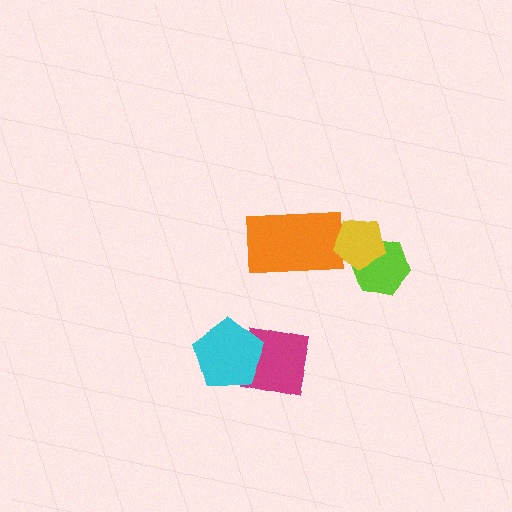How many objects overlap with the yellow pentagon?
2 objects overlap with the yellow pentagon.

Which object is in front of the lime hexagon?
The yellow pentagon is in front of the lime hexagon.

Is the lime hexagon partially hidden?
Yes, it is partially covered by another shape.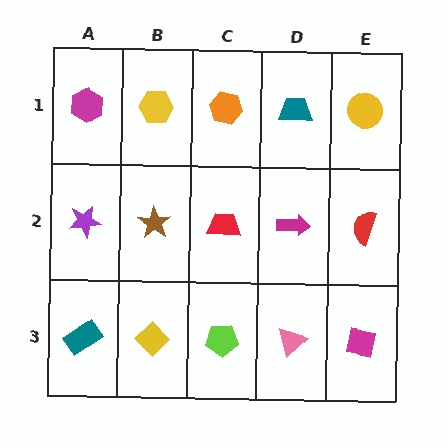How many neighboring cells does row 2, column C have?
4.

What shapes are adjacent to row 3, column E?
A red semicircle (row 2, column E), a pink triangle (row 3, column D).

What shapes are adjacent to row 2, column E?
A yellow circle (row 1, column E), a magenta square (row 3, column E), a magenta arrow (row 2, column D).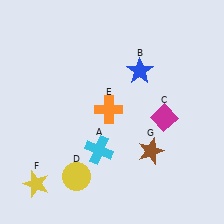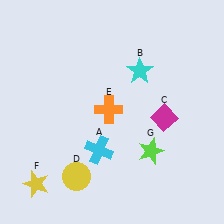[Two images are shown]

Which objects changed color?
B changed from blue to cyan. G changed from brown to lime.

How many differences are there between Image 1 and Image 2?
There are 2 differences between the two images.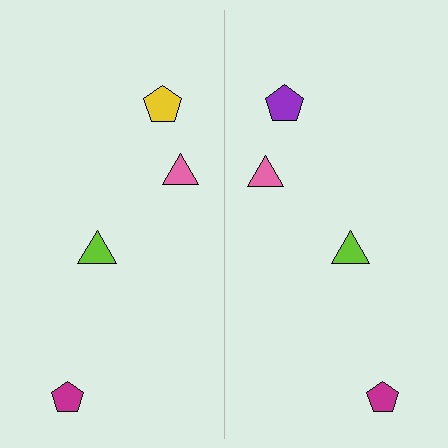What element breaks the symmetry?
The purple pentagon on the right side breaks the symmetry — its mirror counterpart is yellow.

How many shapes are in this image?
There are 8 shapes in this image.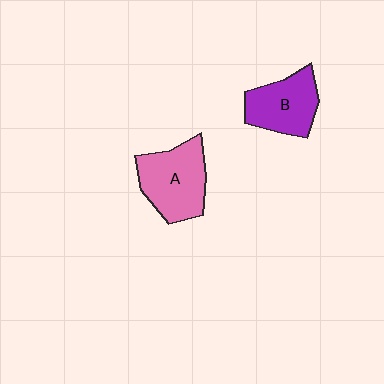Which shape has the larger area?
Shape A (pink).